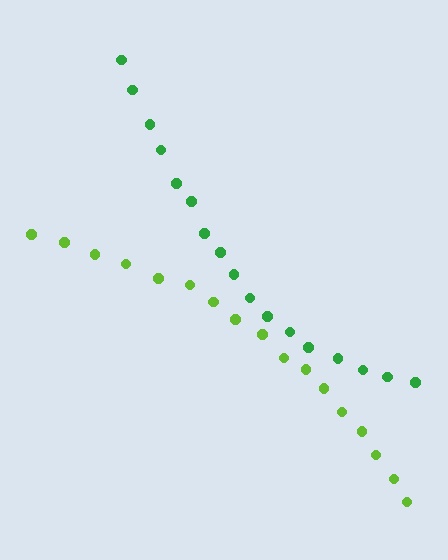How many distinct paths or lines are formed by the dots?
There are 2 distinct paths.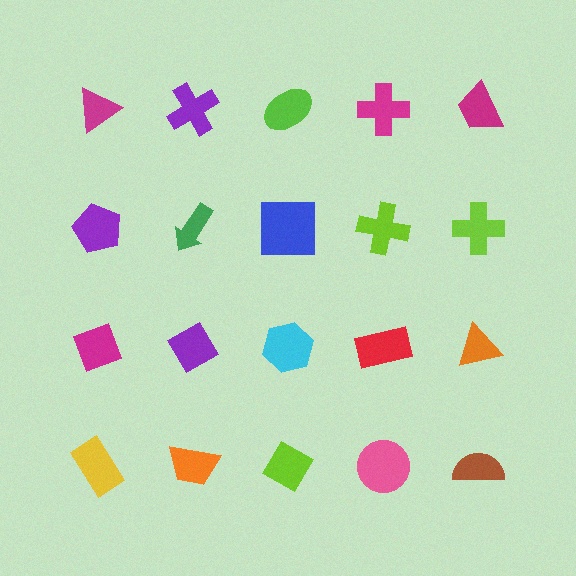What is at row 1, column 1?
A magenta triangle.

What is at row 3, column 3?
A cyan hexagon.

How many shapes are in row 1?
5 shapes.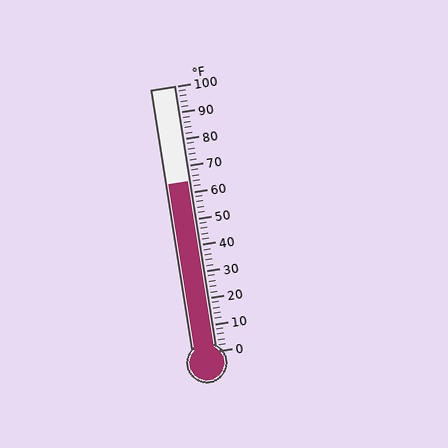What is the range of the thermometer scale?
The thermometer scale ranges from 0°F to 100°F.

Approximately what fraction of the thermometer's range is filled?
The thermometer is filled to approximately 65% of its range.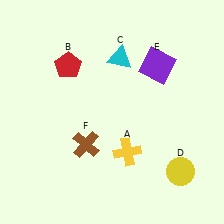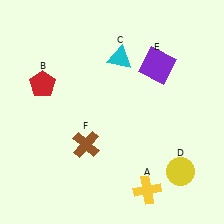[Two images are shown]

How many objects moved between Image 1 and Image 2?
2 objects moved between the two images.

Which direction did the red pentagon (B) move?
The red pentagon (B) moved left.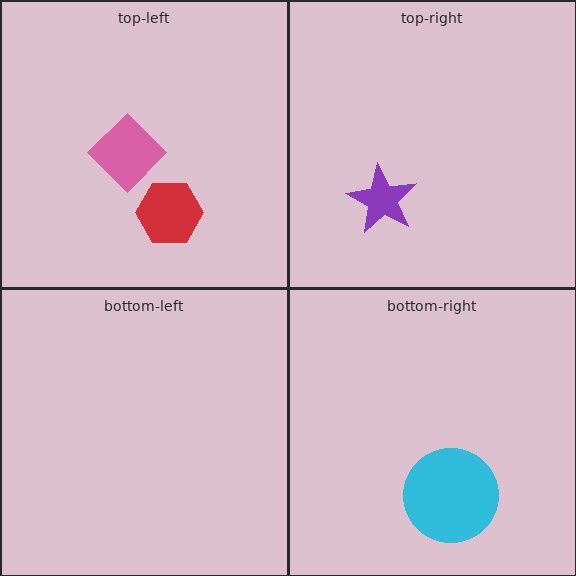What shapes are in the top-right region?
The purple star.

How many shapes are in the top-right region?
1.